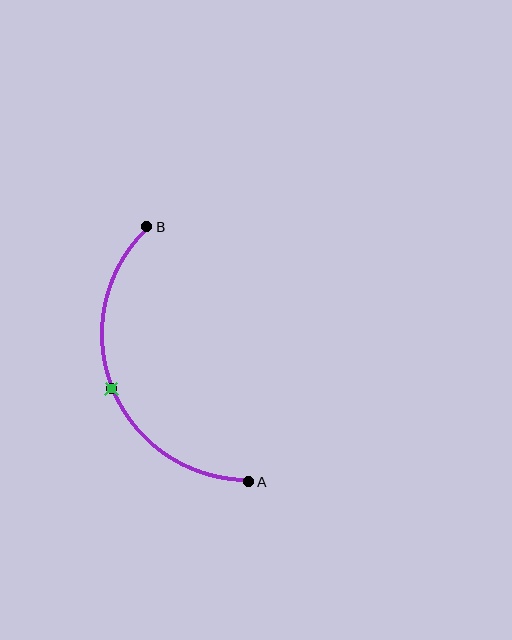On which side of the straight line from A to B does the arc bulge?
The arc bulges to the left of the straight line connecting A and B.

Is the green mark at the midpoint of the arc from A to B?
Yes. The green mark lies on the arc at equal arc-length from both A and B — it is the arc midpoint.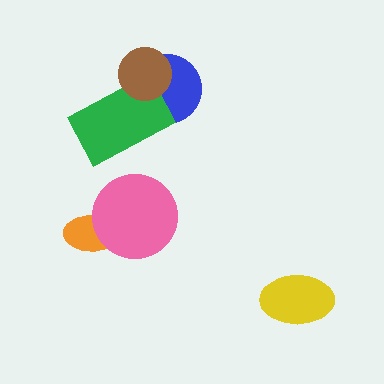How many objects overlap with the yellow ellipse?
0 objects overlap with the yellow ellipse.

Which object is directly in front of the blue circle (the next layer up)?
The green rectangle is directly in front of the blue circle.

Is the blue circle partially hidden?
Yes, it is partially covered by another shape.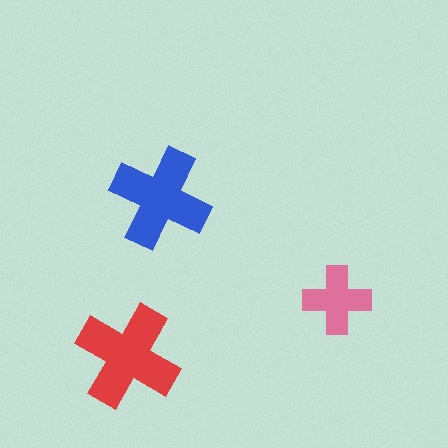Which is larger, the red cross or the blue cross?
The red one.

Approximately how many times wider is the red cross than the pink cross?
About 1.5 times wider.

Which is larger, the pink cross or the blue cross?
The blue one.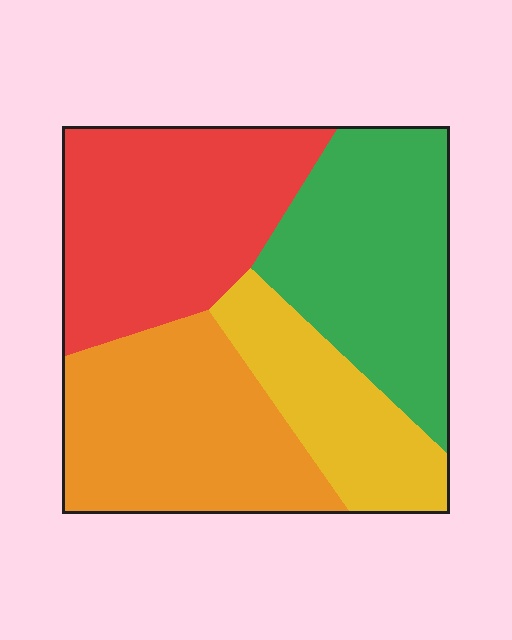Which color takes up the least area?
Yellow, at roughly 15%.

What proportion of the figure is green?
Green takes up between a sixth and a third of the figure.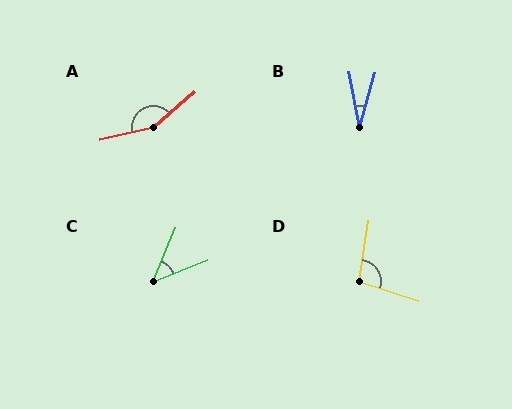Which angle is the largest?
A, at approximately 152 degrees.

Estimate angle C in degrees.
Approximately 45 degrees.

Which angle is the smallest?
B, at approximately 27 degrees.